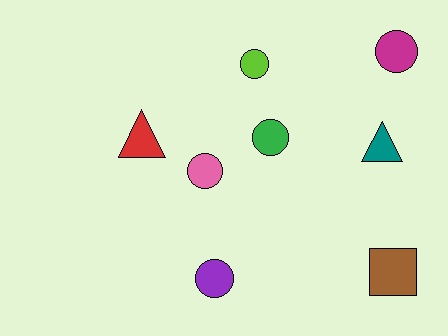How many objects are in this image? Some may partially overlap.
There are 8 objects.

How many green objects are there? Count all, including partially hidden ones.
There is 1 green object.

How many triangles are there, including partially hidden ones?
There are 2 triangles.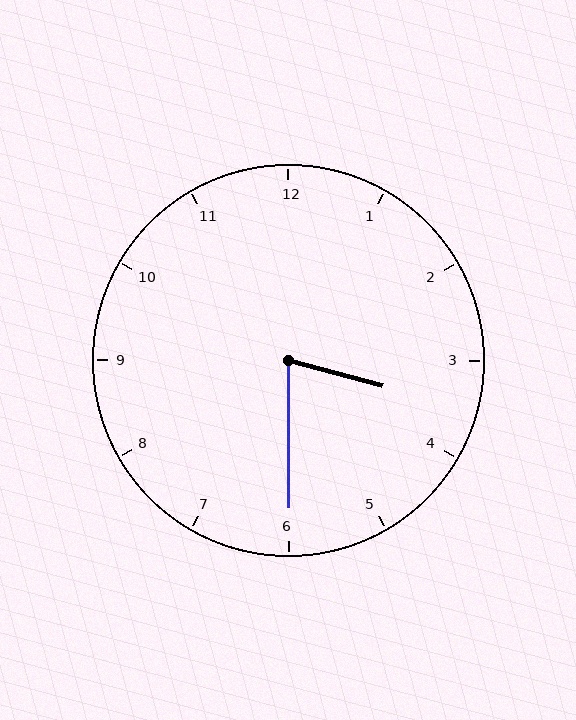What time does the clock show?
3:30.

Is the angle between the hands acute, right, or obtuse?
It is acute.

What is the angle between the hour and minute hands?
Approximately 75 degrees.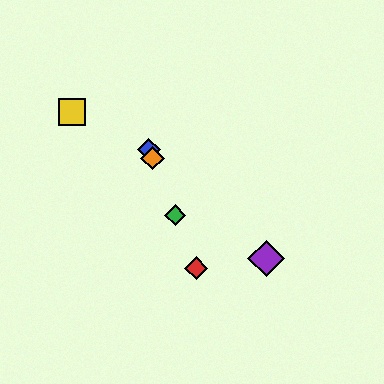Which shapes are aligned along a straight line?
The red diamond, the blue diamond, the green diamond, the orange diamond are aligned along a straight line.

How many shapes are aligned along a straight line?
4 shapes (the red diamond, the blue diamond, the green diamond, the orange diamond) are aligned along a straight line.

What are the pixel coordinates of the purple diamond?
The purple diamond is at (266, 259).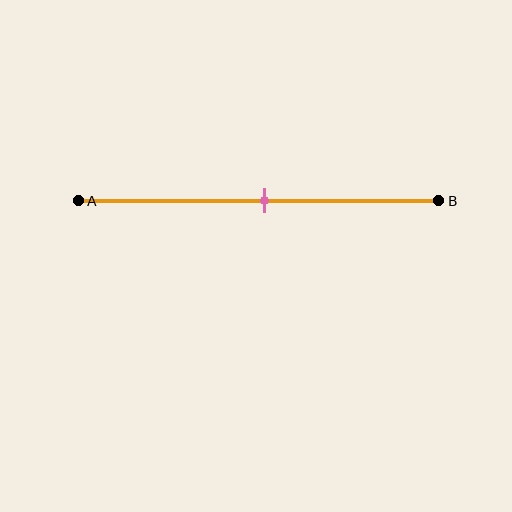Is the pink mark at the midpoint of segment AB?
Yes, the mark is approximately at the midpoint.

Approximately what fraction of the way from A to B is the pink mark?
The pink mark is approximately 50% of the way from A to B.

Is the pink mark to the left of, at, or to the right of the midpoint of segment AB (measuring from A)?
The pink mark is approximately at the midpoint of segment AB.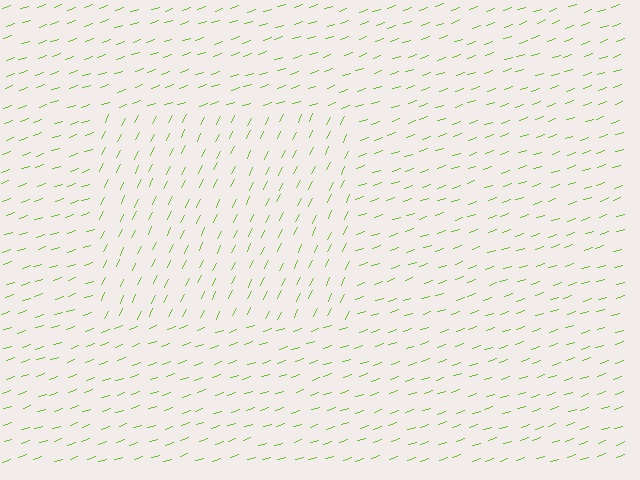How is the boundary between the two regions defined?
The boundary is defined purely by a change in line orientation (approximately 45 degrees difference). All lines are the same color and thickness.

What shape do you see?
I see a rectangle.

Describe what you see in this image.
The image is filled with small lime line segments. A rectangle region in the image has lines oriented differently from the surrounding lines, creating a visible texture boundary.